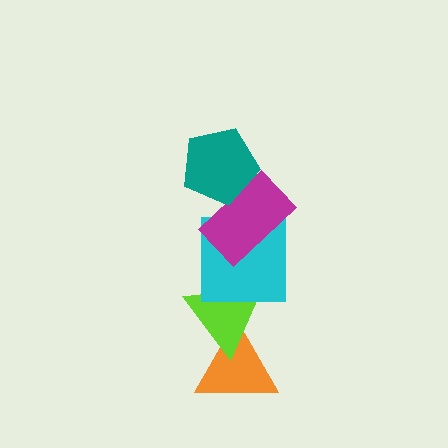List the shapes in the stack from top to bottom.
From top to bottom: the teal pentagon, the magenta rectangle, the cyan square, the lime triangle, the orange triangle.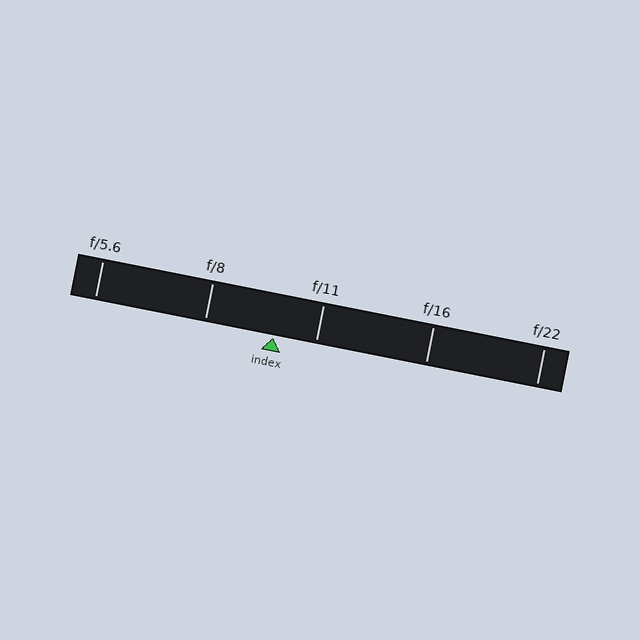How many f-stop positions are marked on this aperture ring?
There are 5 f-stop positions marked.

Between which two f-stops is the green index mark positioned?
The index mark is between f/8 and f/11.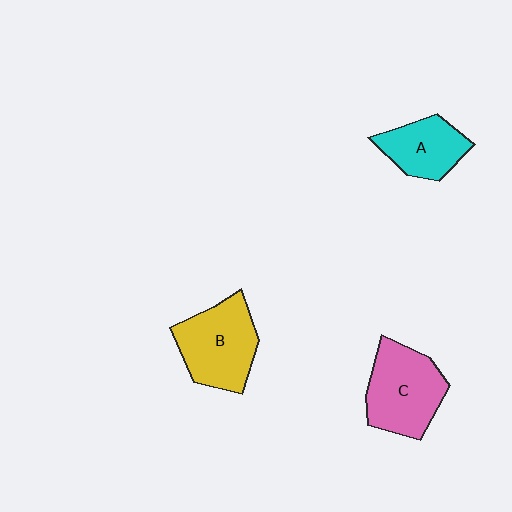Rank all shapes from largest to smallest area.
From largest to smallest: C (pink), B (yellow), A (cyan).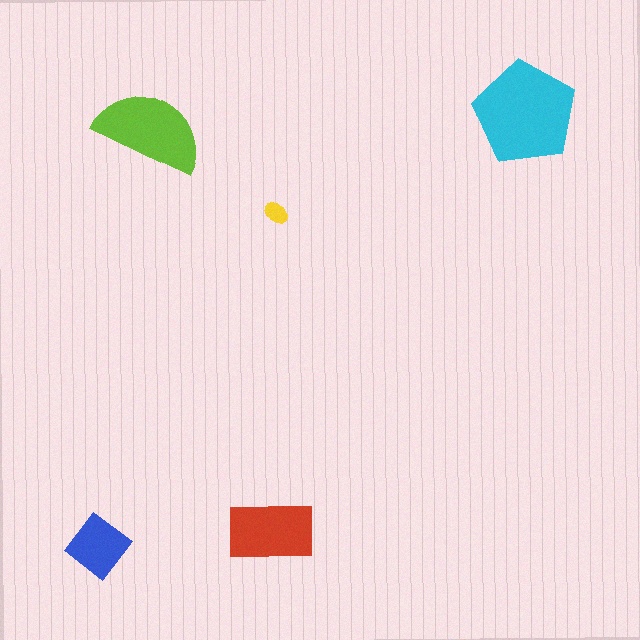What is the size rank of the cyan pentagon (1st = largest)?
1st.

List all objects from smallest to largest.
The yellow ellipse, the blue diamond, the red rectangle, the lime semicircle, the cyan pentagon.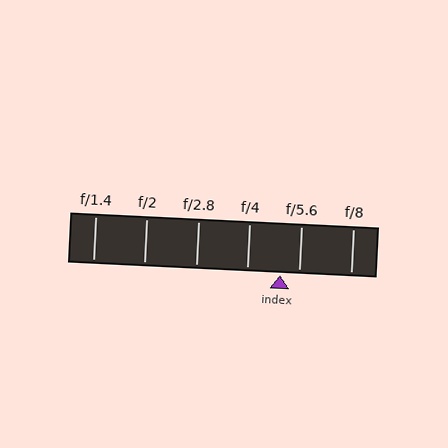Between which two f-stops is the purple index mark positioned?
The index mark is between f/4 and f/5.6.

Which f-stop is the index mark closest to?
The index mark is closest to f/5.6.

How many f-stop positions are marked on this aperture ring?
There are 6 f-stop positions marked.